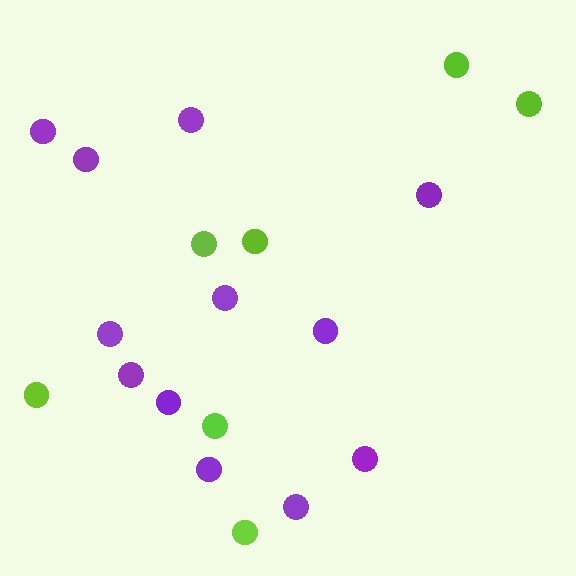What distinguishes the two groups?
There are 2 groups: one group of lime circles (7) and one group of purple circles (12).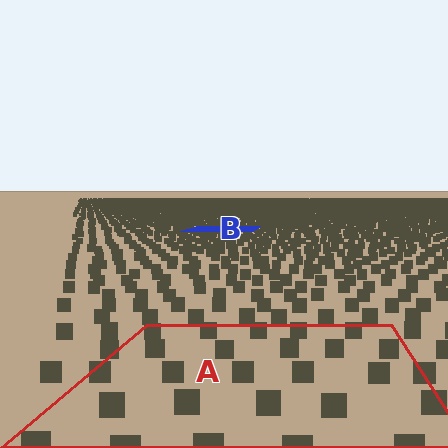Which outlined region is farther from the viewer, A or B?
Region B is farther from the viewer — the texture elements inside it appear smaller and more densely packed.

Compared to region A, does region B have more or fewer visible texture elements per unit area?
Region B has more texture elements per unit area — they are packed more densely because it is farther away.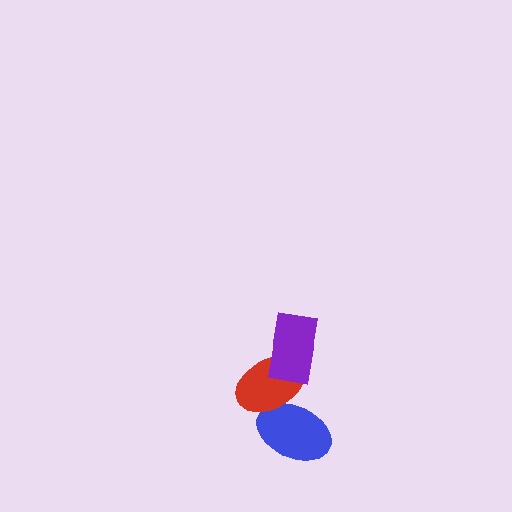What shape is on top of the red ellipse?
The purple rectangle is on top of the red ellipse.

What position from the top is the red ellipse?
The red ellipse is 2nd from the top.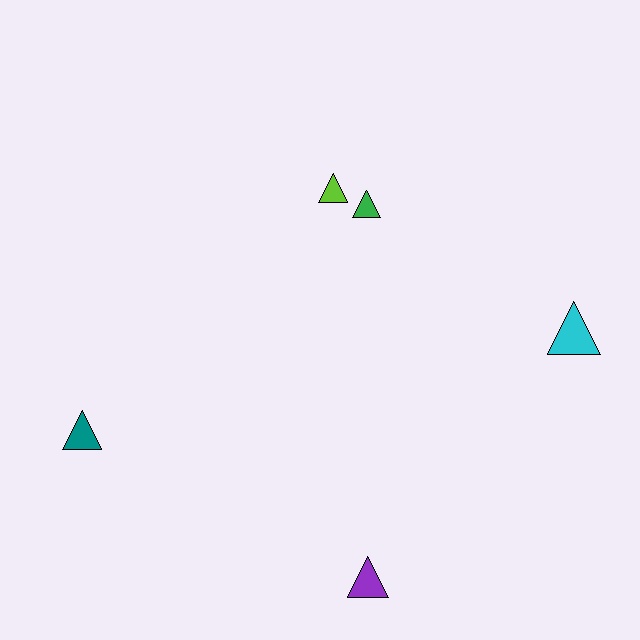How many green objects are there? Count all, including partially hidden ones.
There is 1 green object.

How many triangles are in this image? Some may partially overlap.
There are 5 triangles.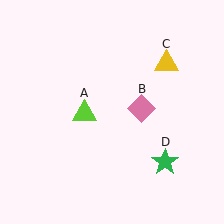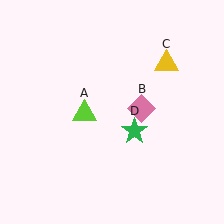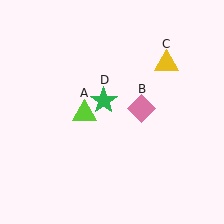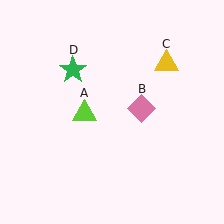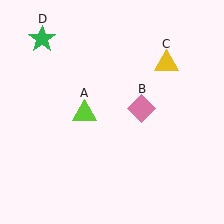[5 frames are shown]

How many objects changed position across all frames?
1 object changed position: green star (object D).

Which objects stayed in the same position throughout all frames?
Lime triangle (object A) and pink diamond (object B) and yellow triangle (object C) remained stationary.